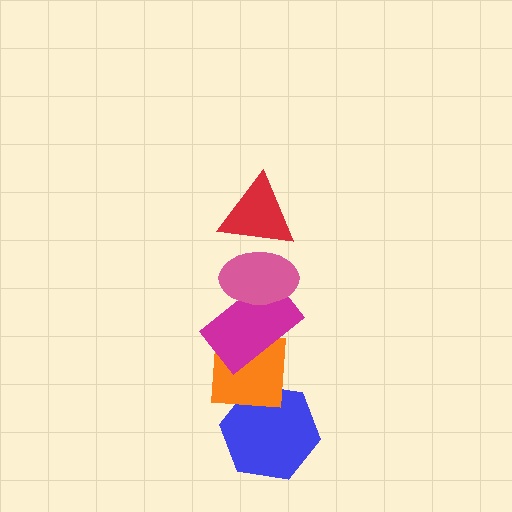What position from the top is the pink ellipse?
The pink ellipse is 2nd from the top.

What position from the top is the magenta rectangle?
The magenta rectangle is 3rd from the top.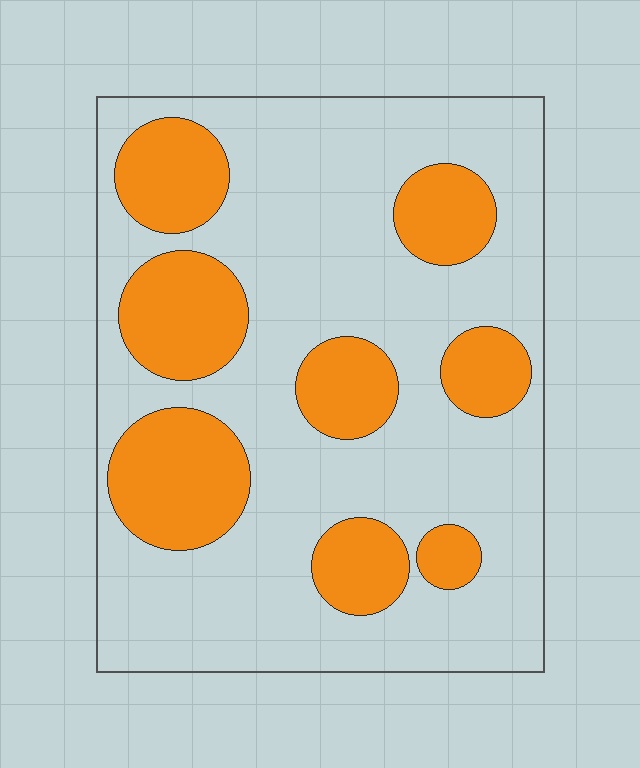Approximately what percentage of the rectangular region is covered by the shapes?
Approximately 30%.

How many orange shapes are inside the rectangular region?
8.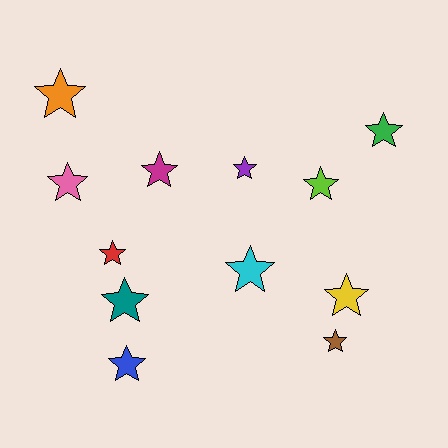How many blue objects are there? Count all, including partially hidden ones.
There is 1 blue object.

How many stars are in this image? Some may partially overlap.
There are 12 stars.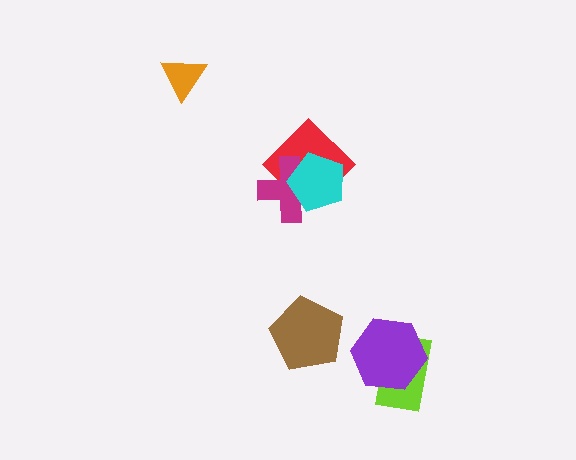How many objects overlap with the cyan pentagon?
2 objects overlap with the cyan pentagon.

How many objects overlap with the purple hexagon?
1 object overlaps with the purple hexagon.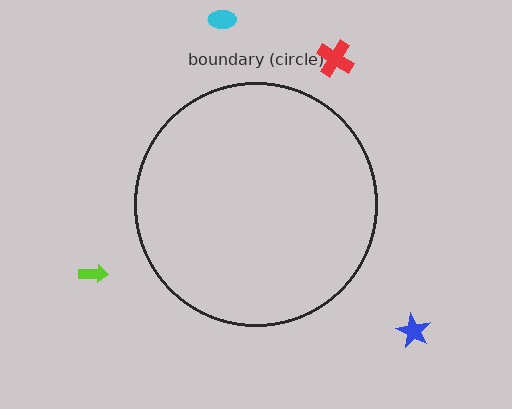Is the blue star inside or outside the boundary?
Outside.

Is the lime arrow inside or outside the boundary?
Outside.